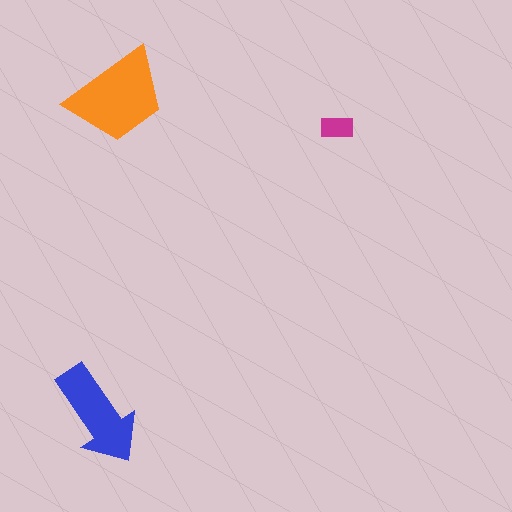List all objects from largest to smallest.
The orange trapezoid, the blue arrow, the magenta rectangle.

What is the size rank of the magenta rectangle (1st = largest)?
3rd.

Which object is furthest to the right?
The magenta rectangle is rightmost.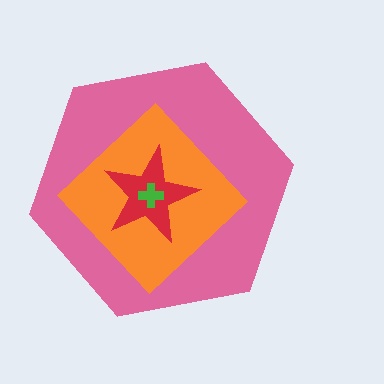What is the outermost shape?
The pink hexagon.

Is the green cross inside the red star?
Yes.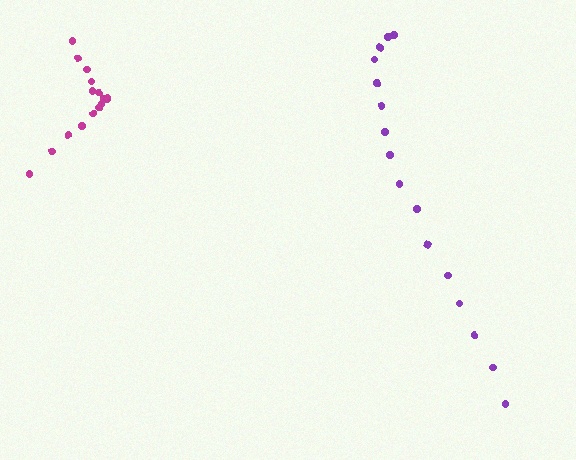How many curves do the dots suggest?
There are 2 distinct paths.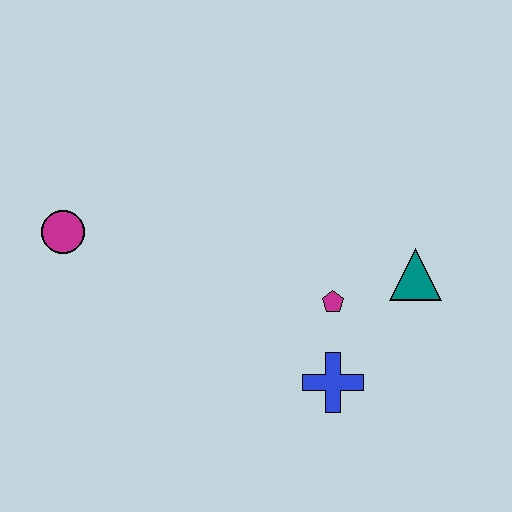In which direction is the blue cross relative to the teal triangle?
The blue cross is below the teal triangle.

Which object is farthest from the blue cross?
The magenta circle is farthest from the blue cross.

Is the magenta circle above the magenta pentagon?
Yes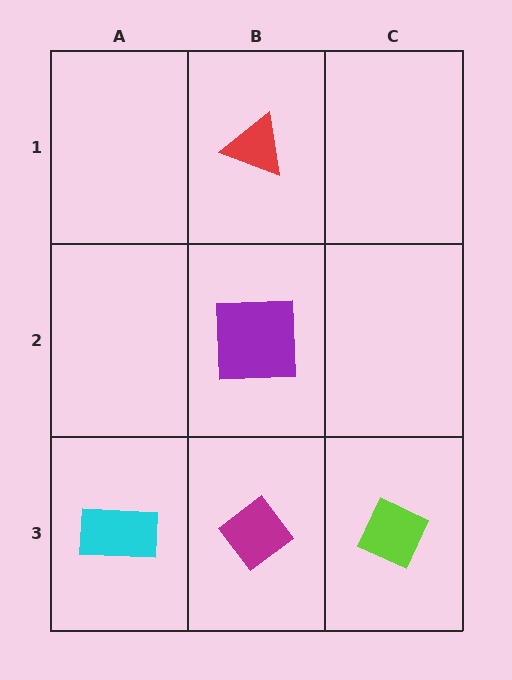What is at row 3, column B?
A magenta diamond.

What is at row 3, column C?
A lime diamond.